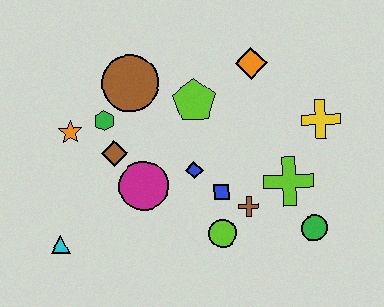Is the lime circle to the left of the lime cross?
Yes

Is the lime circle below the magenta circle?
Yes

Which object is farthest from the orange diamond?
The cyan triangle is farthest from the orange diamond.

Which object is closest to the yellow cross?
The lime cross is closest to the yellow cross.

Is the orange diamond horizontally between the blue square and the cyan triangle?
No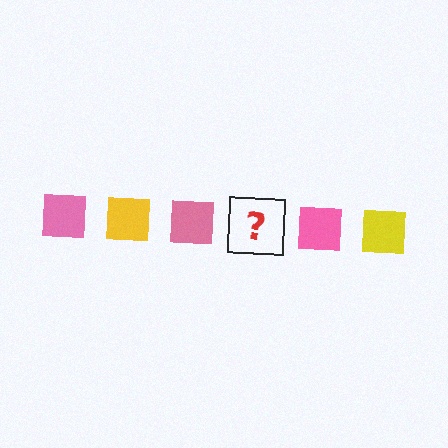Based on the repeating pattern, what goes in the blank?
The blank should be a yellow square.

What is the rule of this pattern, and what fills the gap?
The rule is that the pattern cycles through pink, yellow squares. The gap should be filled with a yellow square.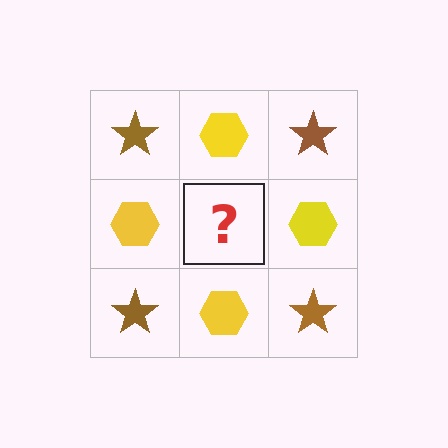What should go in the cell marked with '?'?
The missing cell should contain a brown star.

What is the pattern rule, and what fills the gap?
The rule is that it alternates brown star and yellow hexagon in a checkerboard pattern. The gap should be filled with a brown star.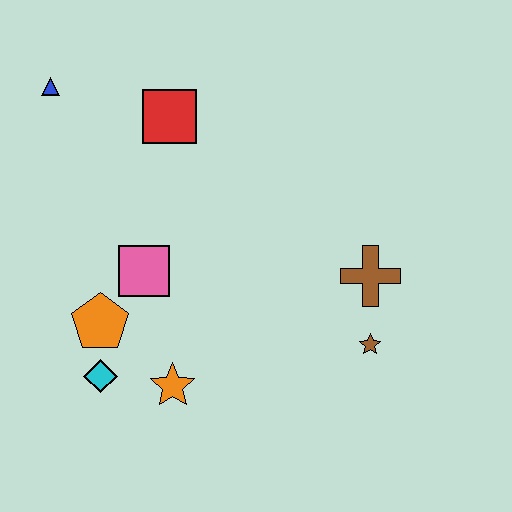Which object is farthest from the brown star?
The blue triangle is farthest from the brown star.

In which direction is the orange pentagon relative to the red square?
The orange pentagon is below the red square.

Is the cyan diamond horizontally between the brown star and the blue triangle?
Yes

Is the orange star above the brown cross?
No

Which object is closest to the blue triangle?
The red square is closest to the blue triangle.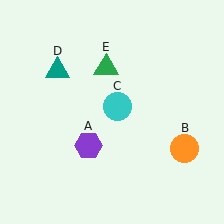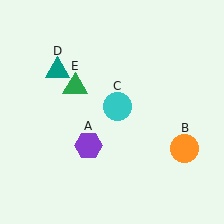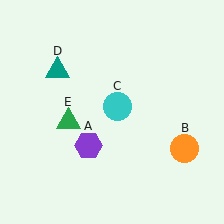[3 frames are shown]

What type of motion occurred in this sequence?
The green triangle (object E) rotated counterclockwise around the center of the scene.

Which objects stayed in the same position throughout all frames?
Purple hexagon (object A) and orange circle (object B) and cyan circle (object C) and teal triangle (object D) remained stationary.